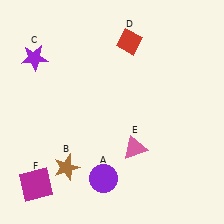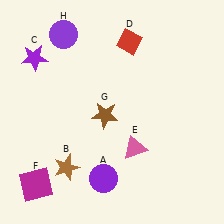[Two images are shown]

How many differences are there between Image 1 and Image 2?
There are 2 differences between the two images.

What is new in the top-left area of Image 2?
A purple circle (H) was added in the top-left area of Image 2.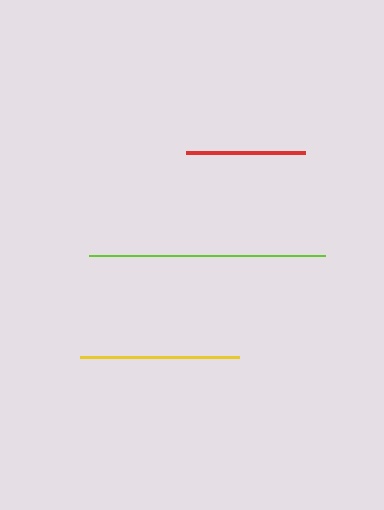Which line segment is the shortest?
The red line is the shortest at approximately 119 pixels.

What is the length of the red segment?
The red segment is approximately 119 pixels long.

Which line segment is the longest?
The lime line is the longest at approximately 236 pixels.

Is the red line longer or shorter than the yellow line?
The yellow line is longer than the red line.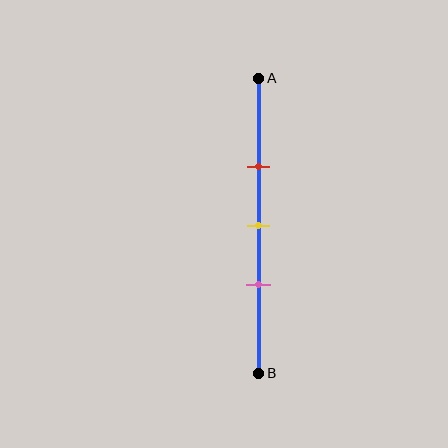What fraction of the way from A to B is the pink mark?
The pink mark is approximately 70% (0.7) of the way from A to B.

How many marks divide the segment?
There are 3 marks dividing the segment.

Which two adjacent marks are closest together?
The yellow and pink marks are the closest adjacent pair.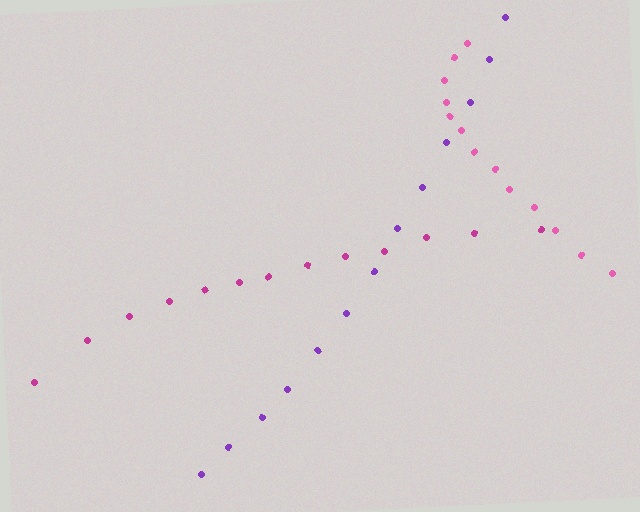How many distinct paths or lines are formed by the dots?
There are 3 distinct paths.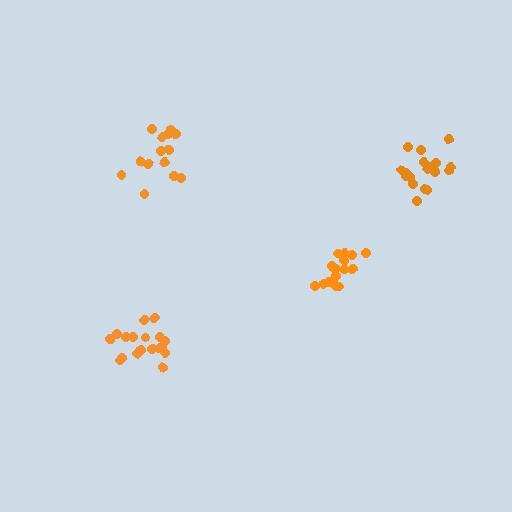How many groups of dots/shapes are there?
There are 4 groups.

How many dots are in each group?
Group 1: 14 dots, Group 2: 15 dots, Group 3: 18 dots, Group 4: 18 dots (65 total).